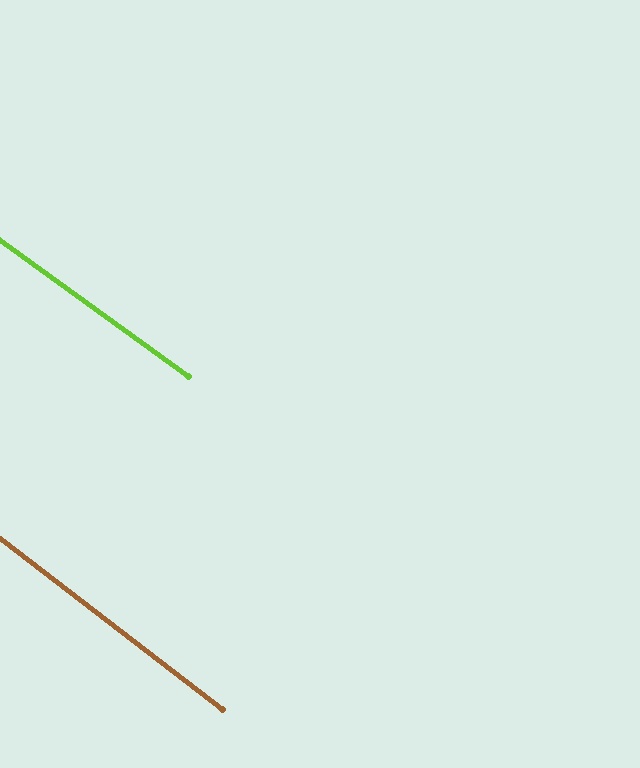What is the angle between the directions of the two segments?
Approximately 2 degrees.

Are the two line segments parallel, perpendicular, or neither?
Parallel — their directions differ by only 1.9°.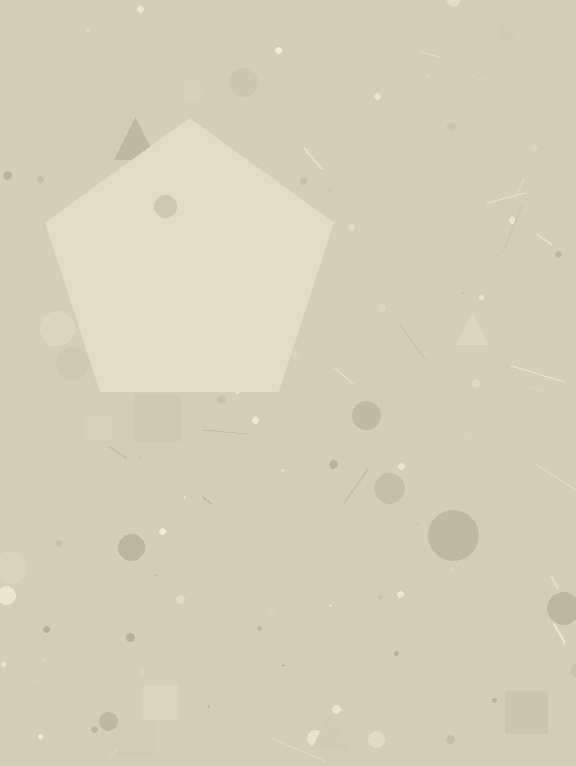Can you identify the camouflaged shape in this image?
The camouflaged shape is a pentagon.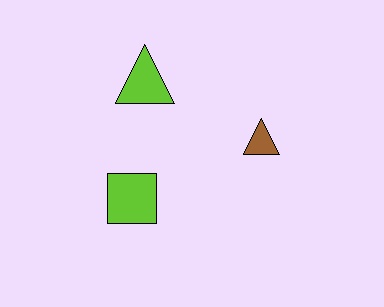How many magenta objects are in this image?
There are no magenta objects.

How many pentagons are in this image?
There are no pentagons.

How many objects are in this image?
There are 3 objects.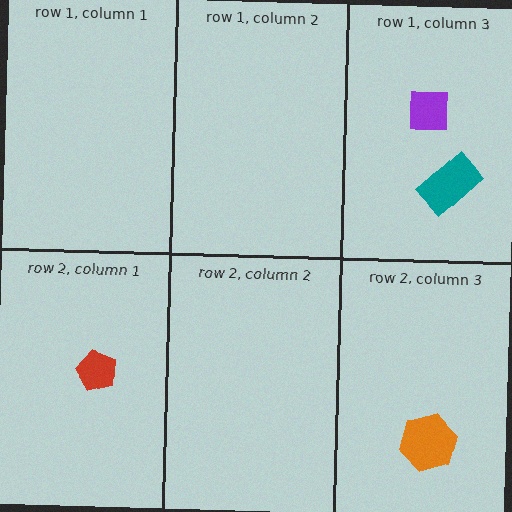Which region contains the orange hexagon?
The row 2, column 3 region.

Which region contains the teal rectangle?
The row 1, column 3 region.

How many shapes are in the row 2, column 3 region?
1.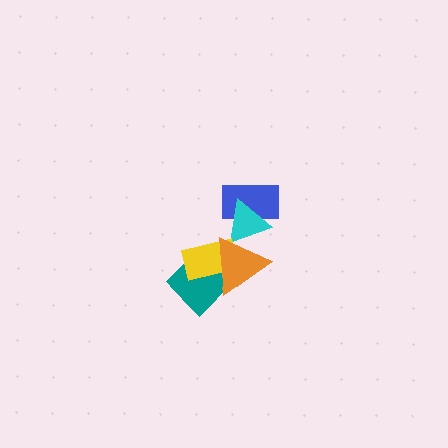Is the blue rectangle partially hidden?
Yes, it is partially covered by another shape.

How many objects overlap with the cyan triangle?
2 objects overlap with the cyan triangle.